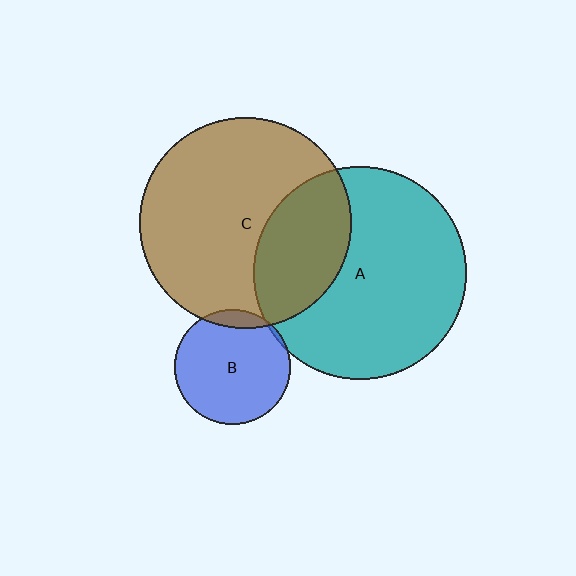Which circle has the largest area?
Circle A (teal).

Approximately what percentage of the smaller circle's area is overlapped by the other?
Approximately 5%.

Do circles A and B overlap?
Yes.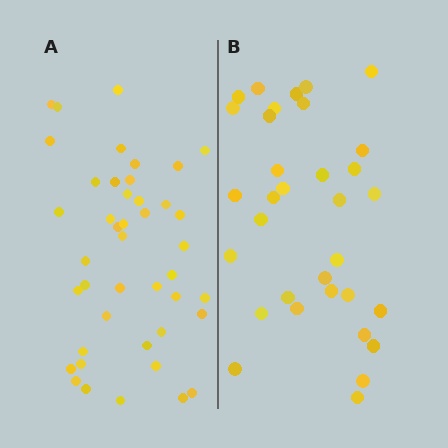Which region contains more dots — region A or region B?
Region A (the left region) has more dots.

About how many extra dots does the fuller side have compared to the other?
Region A has roughly 10 or so more dots than region B.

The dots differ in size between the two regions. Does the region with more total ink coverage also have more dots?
No. Region B has more total ink coverage because its dots are larger, but region A actually contains more individual dots. Total area can be misleading — the number of items is what matters here.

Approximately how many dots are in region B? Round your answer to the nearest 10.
About 30 dots. (The exact count is 33, which rounds to 30.)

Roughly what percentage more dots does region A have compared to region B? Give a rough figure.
About 30% more.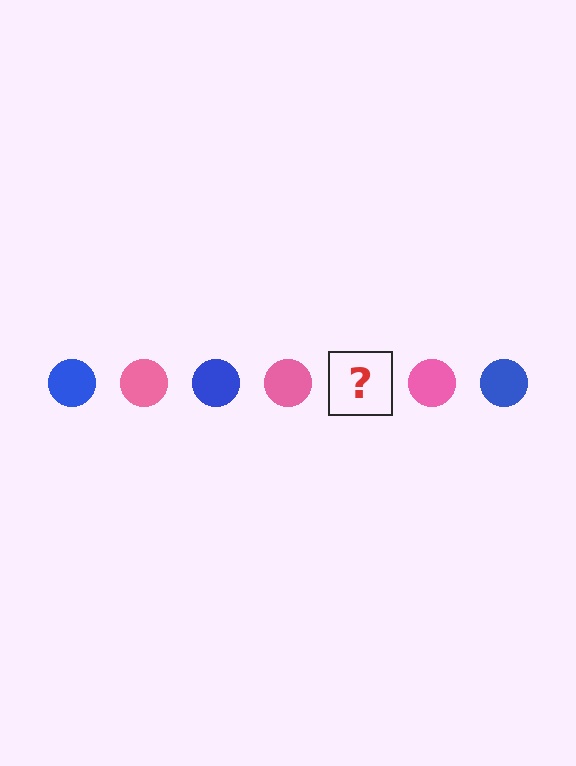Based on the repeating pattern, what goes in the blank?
The blank should be a blue circle.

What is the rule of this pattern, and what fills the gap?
The rule is that the pattern cycles through blue, pink circles. The gap should be filled with a blue circle.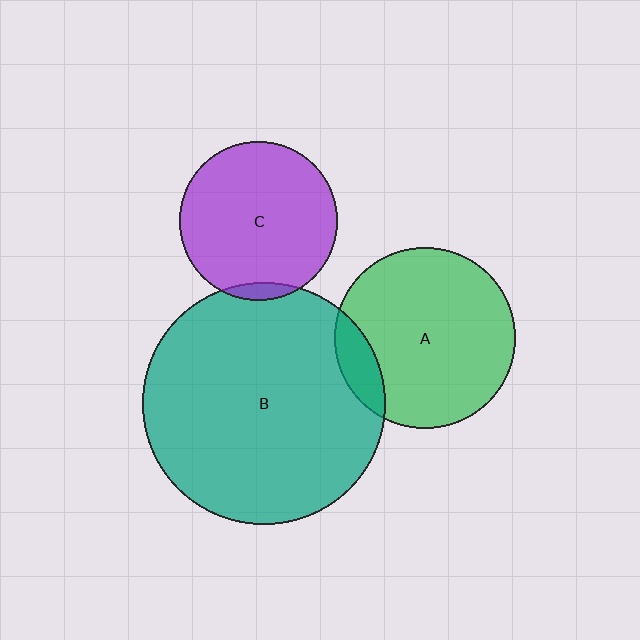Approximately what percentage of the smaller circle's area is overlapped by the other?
Approximately 10%.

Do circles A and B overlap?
Yes.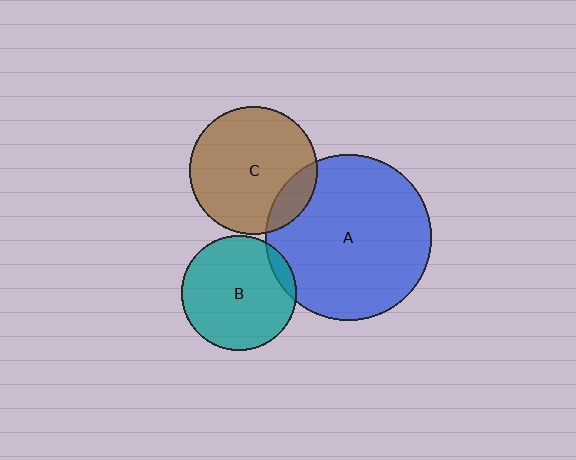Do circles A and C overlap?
Yes.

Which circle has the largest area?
Circle A (blue).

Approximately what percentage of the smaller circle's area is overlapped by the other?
Approximately 15%.